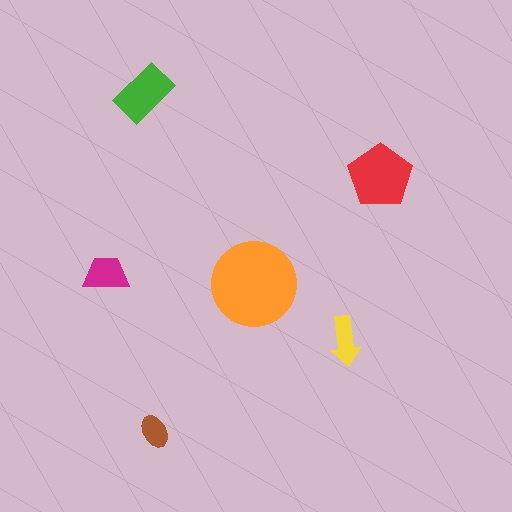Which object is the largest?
The orange circle.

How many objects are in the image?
There are 6 objects in the image.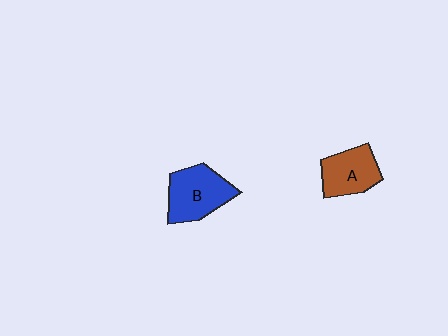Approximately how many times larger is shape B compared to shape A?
Approximately 1.3 times.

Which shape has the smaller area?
Shape A (brown).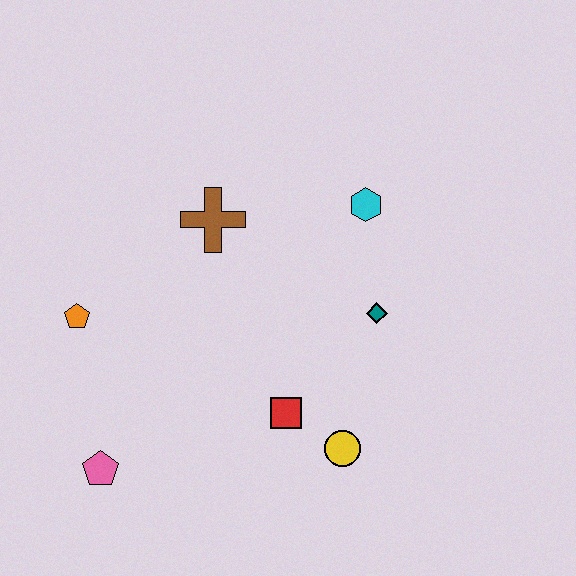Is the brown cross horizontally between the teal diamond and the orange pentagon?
Yes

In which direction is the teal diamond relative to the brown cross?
The teal diamond is to the right of the brown cross.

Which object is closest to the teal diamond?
The cyan hexagon is closest to the teal diamond.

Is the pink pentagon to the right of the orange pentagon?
Yes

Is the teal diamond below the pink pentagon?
No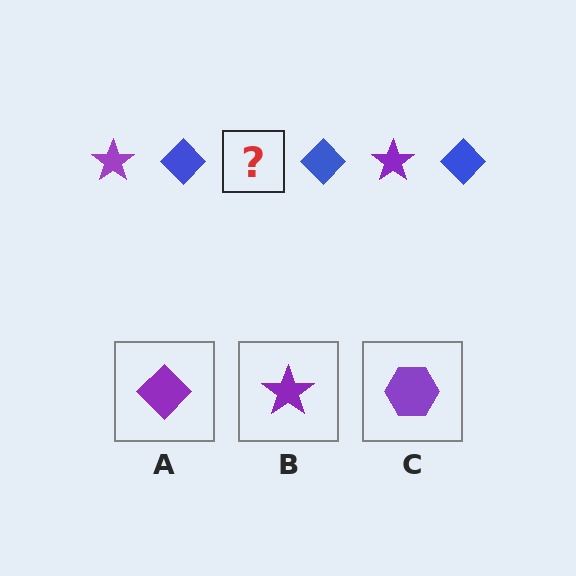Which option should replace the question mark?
Option B.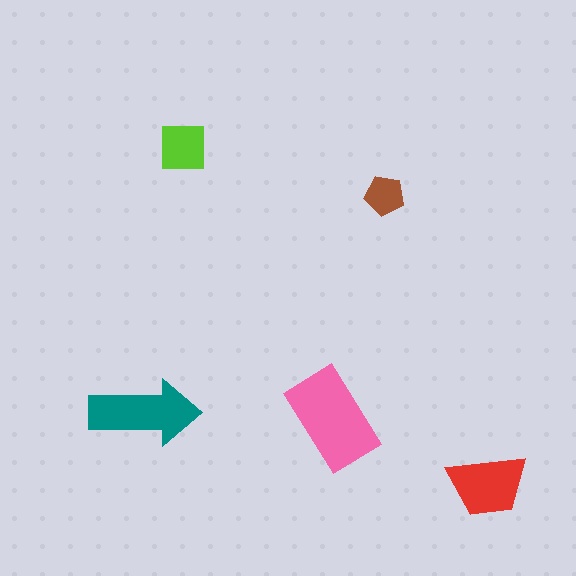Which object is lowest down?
The red trapezoid is bottommost.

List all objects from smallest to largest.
The brown pentagon, the lime square, the red trapezoid, the teal arrow, the pink rectangle.